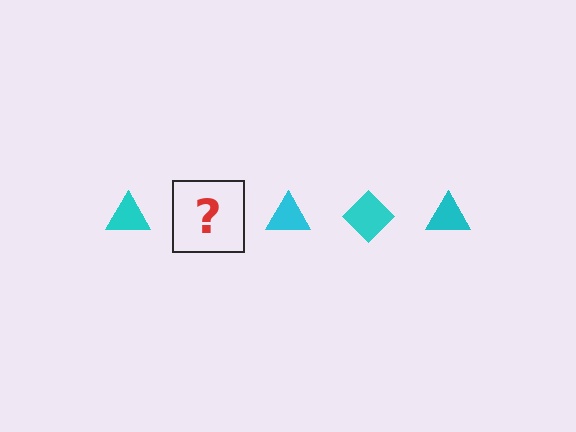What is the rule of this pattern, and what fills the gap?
The rule is that the pattern cycles through triangle, diamond shapes in cyan. The gap should be filled with a cyan diamond.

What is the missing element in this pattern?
The missing element is a cyan diamond.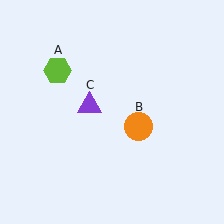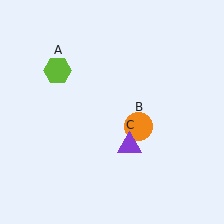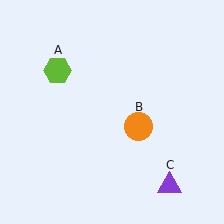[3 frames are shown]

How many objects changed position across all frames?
1 object changed position: purple triangle (object C).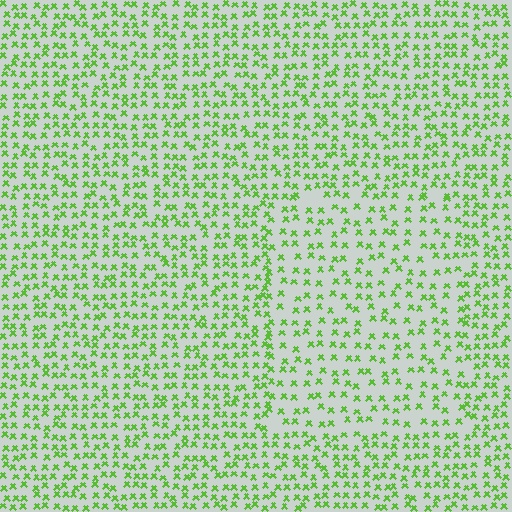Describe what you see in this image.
The image contains small lime elements arranged at two different densities. A rectangle-shaped region is visible where the elements are less densely packed than the surrounding area.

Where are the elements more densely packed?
The elements are more densely packed outside the rectangle boundary.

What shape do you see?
I see a rectangle.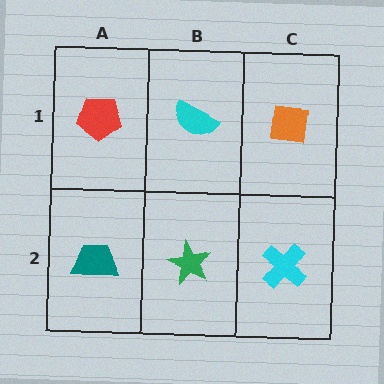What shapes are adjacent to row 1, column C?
A cyan cross (row 2, column C), a cyan semicircle (row 1, column B).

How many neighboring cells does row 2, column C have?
2.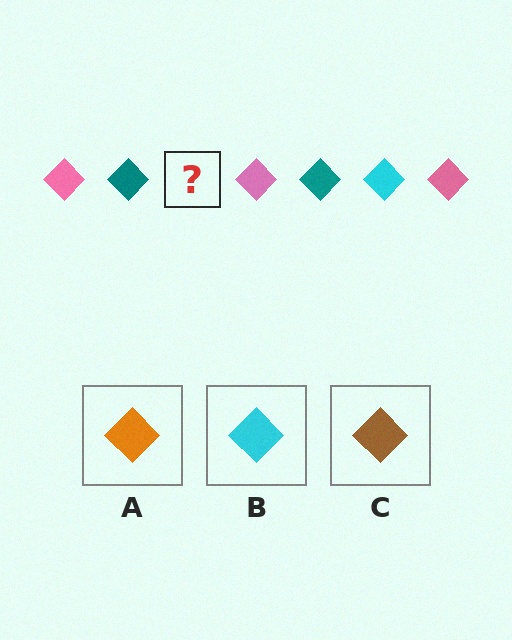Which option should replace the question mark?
Option B.